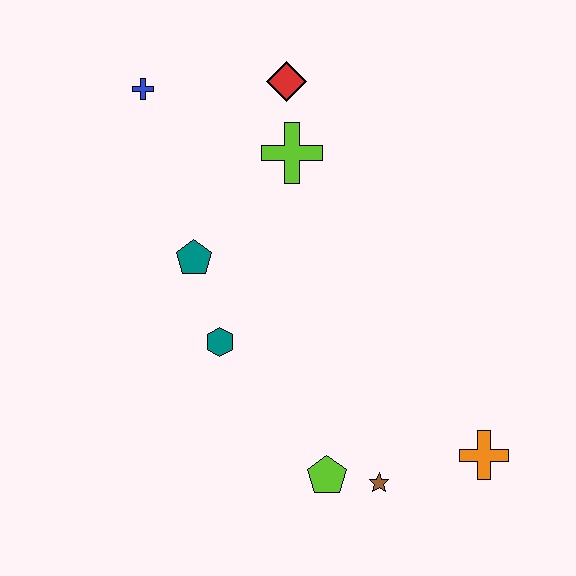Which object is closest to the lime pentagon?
The brown star is closest to the lime pentagon.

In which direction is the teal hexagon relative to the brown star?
The teal hexagon is to the left of the brown star.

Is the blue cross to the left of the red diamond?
Yes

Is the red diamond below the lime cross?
No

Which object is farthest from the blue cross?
The orange cross is farthest from the blue cross.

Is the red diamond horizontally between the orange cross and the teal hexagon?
Yes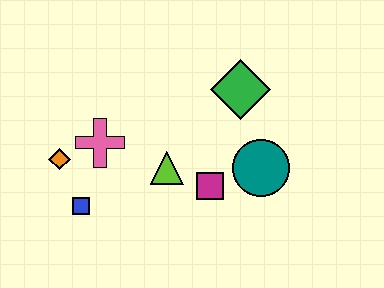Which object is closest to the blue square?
The orange diamond is closest to the blue square.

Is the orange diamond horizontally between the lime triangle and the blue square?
No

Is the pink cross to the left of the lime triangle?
Yes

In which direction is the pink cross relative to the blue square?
The pink cross is above the blue square.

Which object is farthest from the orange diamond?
The teal circle is farthest from the orange diamond.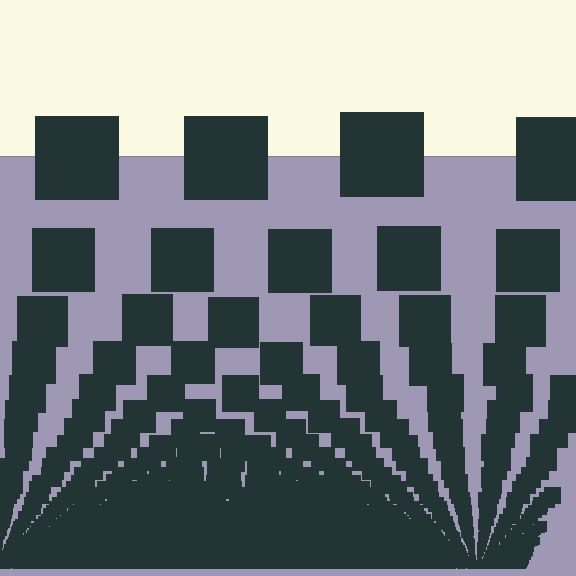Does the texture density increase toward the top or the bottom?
Density increases toward the bottom.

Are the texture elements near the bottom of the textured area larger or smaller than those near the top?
Smaller. The gradient is inverted — elements near the bottom are smaller and denser.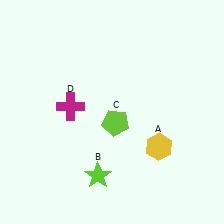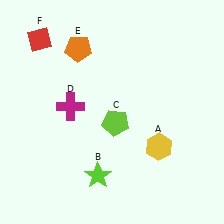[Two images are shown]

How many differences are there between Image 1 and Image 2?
There are 2 differences between the two images.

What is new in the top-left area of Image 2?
An orange pentagon (E) was added in the top-left area of Image 2.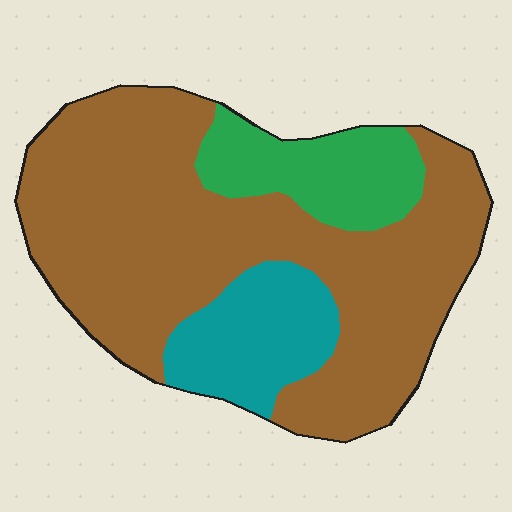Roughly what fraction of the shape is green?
Green takes up about one sixth (1/6) of the shape.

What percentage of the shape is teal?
Teal takes up about one sixth (1/6) of the shape.